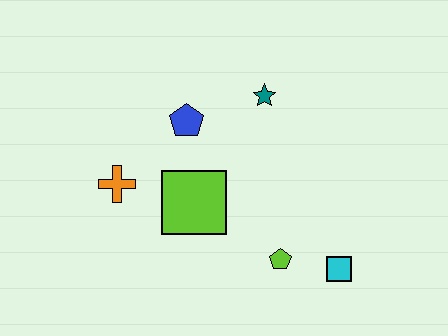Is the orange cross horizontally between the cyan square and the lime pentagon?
No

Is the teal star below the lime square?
No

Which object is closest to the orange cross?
The lime square is closest to the orange cross.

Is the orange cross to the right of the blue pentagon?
No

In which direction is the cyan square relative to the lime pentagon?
The cyan square is to the right of the lime pentagon.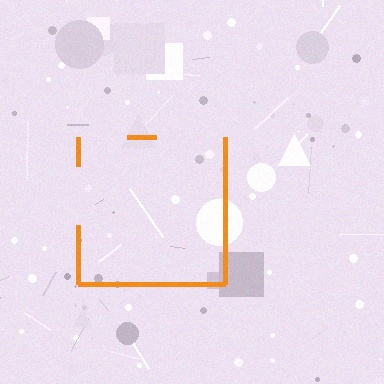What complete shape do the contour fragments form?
The contour fragments form a square.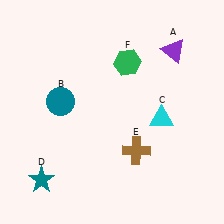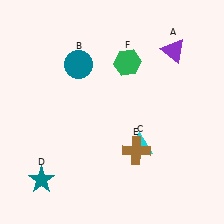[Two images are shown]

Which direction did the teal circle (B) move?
The teal circle (B) moved up.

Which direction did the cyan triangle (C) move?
The cyan triangle (C) moved down.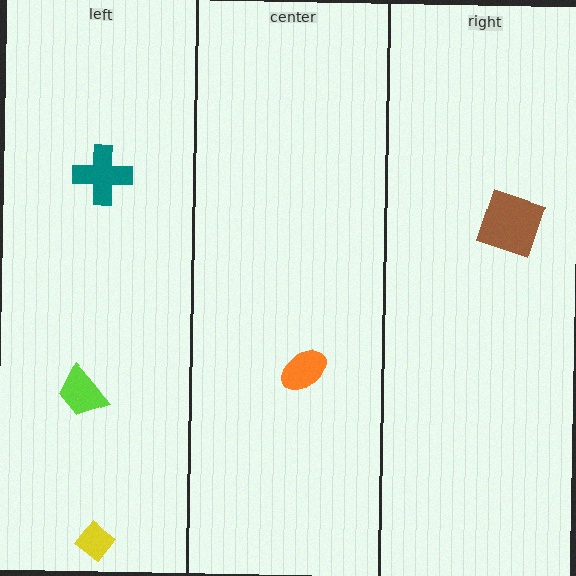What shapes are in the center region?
The orange ellipse.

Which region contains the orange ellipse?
The center region.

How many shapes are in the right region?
1.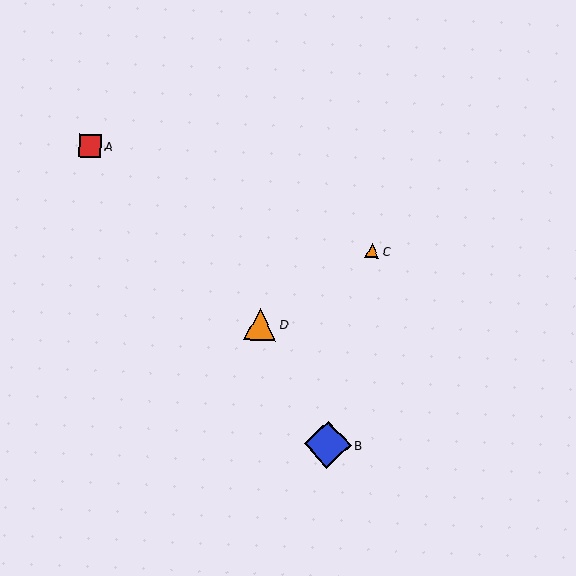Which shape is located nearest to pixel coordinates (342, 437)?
The blue diamond (labeled B) at (328, 445) is nearest to that location.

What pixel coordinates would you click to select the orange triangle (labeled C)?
Click at (372, 251) to select the orange triangle C.